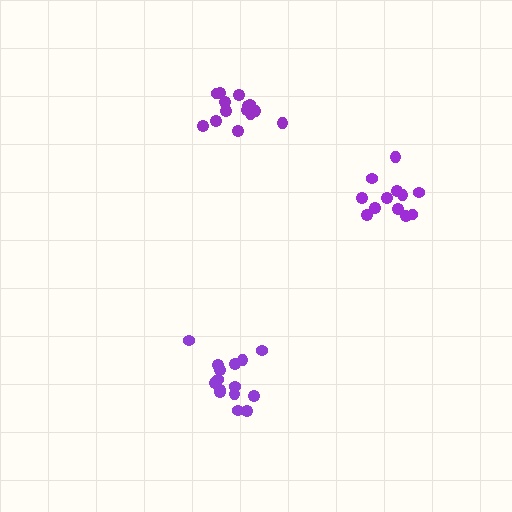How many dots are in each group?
Group 1: 14 dots, Group 2: 12 dots, Group 3: 15 dots (41 total).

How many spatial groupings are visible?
There are 3 spatial groupings.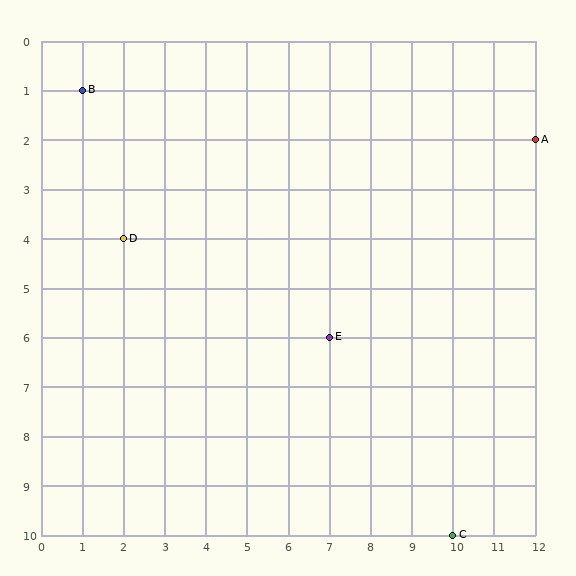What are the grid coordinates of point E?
Point E is at grid coordinates (7, 6).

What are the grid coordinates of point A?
Point A is at grid coordinates (12, 2).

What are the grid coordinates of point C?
Point C is at grid coordinates (10, 10).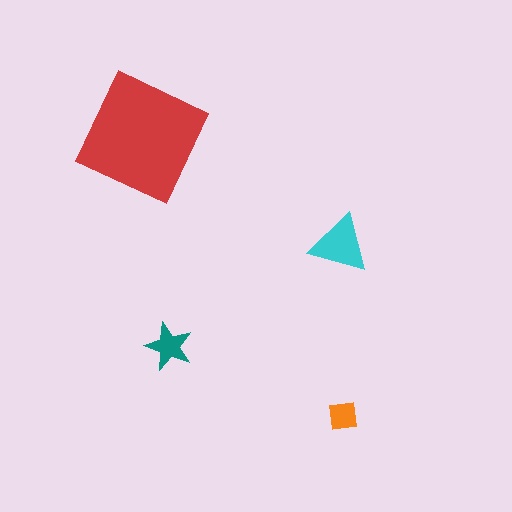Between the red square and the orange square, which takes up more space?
The red square.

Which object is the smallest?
The orange square.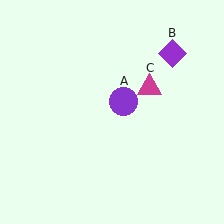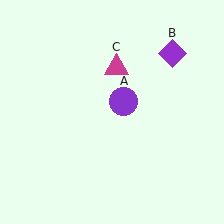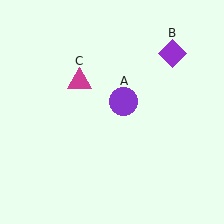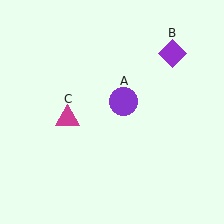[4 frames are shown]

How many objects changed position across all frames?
1 object changed position: magenta triangle (object C).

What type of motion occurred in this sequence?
The magenta triangle (object C) rotated counterclockwise around the center of the scene.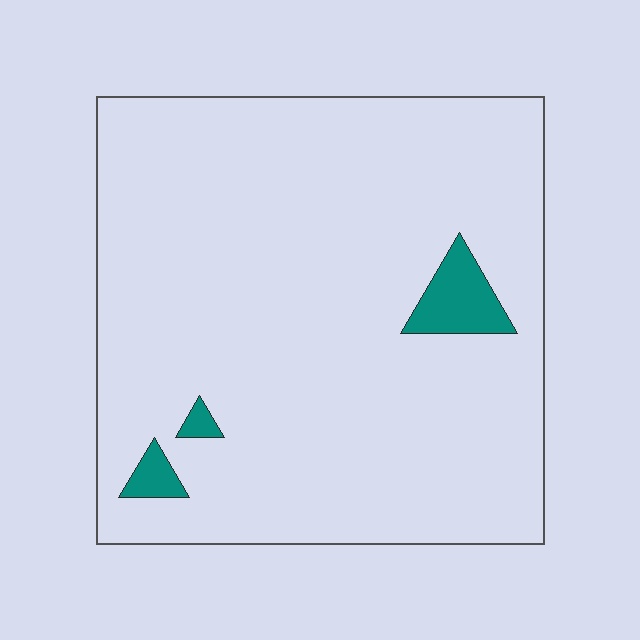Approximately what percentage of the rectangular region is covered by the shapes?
Approximately 5%.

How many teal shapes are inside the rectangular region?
3.